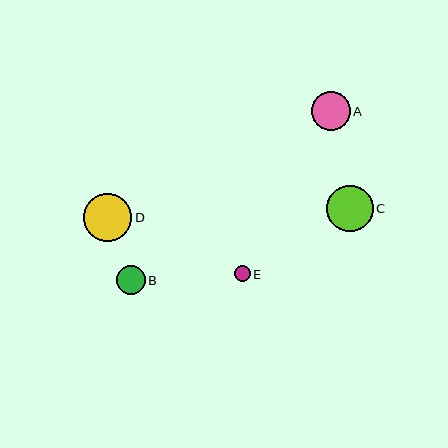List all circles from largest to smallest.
From largest to smallest: D, C, A, B, E.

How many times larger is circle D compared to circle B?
Circle D is approximately 1.7 times the size of circle B.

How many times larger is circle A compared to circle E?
Circle A is approximately 2.4 times the size of circle E.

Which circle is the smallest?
Circle E is the smallest with a size of approximately 16 pixels.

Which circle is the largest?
Circle D is the largest with a size of approximately 48 pixels.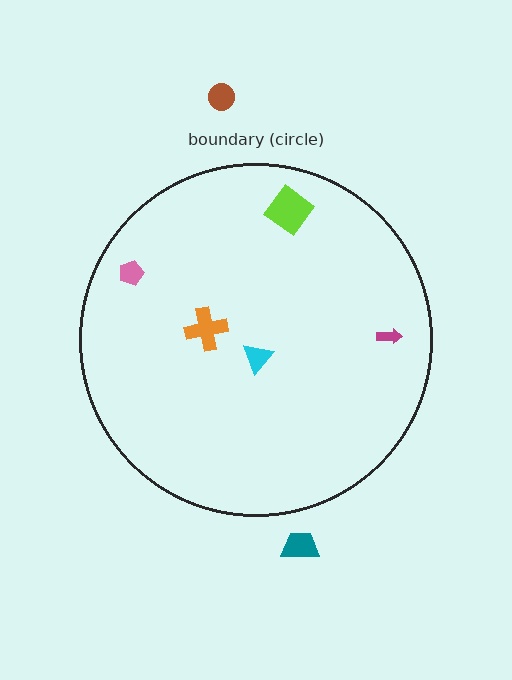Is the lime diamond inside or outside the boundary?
Inside.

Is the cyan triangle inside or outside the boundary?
Inside.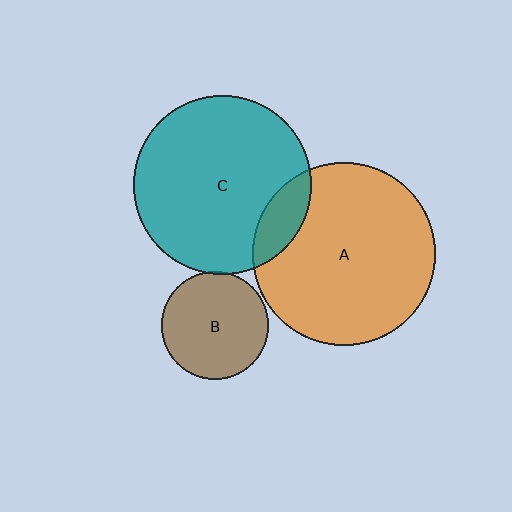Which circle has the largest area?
Circle A (orange).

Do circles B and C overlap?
Yes.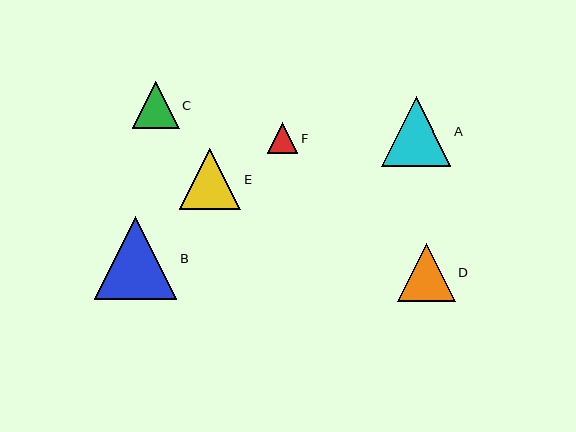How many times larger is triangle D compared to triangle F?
Triangle D is approximately 1.9 times the size of triangle F.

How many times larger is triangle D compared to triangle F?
Triangle D is approximately 1.9 times the size of triangle F.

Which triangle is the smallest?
Triangle F is the smallest with a size of approximately 31 pixels.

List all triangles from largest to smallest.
From largest to smallest: B, A, E, D, C, F.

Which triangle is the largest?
Triangle B is the largest with a size of approximately 83 pixels.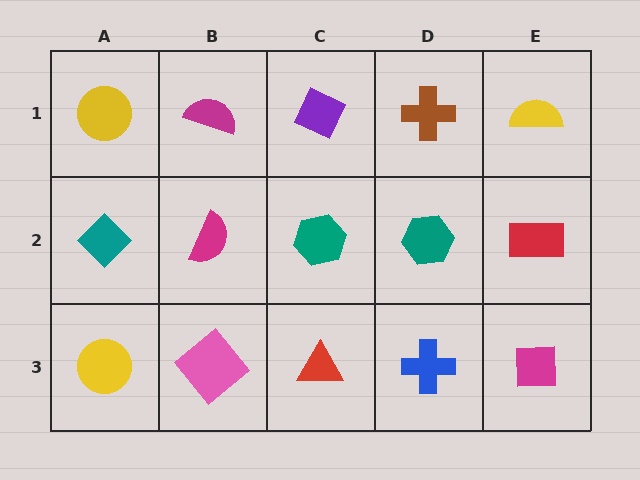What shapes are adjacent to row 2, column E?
A yellow semicircle (row 1, column E), a magenta square (row 3, column E), a teal hexagon (row 2, column D).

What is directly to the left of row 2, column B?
A teal diamond.